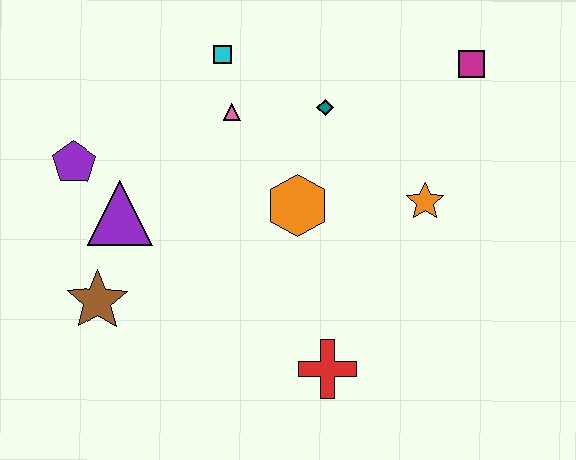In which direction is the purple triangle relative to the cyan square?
The purple triangle is below the cyan square.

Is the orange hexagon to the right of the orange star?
No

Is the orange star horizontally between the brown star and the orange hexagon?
No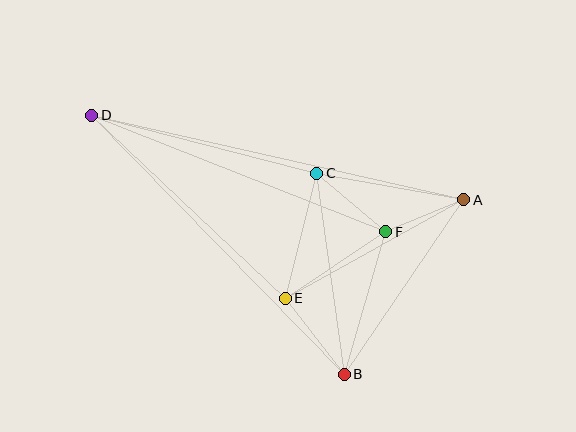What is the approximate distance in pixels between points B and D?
The distance between B and D is approximately 361 pixels.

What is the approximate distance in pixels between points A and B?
The distance between A and B is approximately 212 pixels.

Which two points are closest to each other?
Points A and F are closest to each other.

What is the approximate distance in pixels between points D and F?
The distance between D and F is approximately 316 pixels.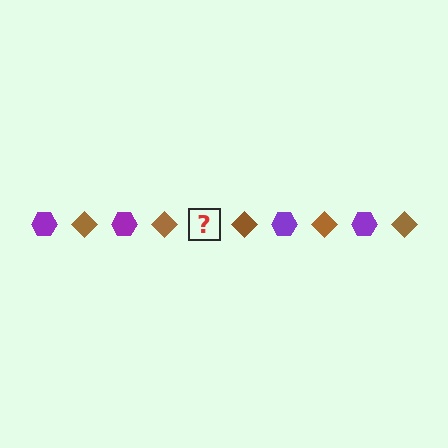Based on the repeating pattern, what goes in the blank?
The blank should be a purple hexagon.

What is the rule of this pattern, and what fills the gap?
The rule is that the pattern alternates between purple hexagon and brown diamond. The gap should be filled with a purple hexagon.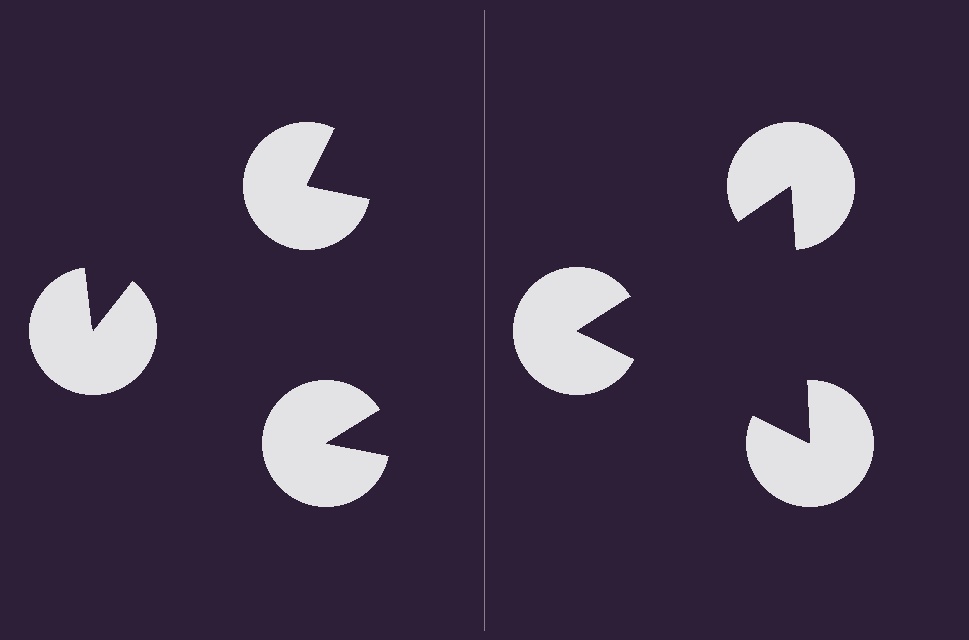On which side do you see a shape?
An illusory triangle appears on the right side. On the left side the wedge cuts are rotated, so no coherent shape forms.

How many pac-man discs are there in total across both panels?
6 — 3 on each side.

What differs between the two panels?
The pac-man discs are positioned identically on both sides; only the wedge orientations differ. On the right they align to a triangle; on the left they are misaligned.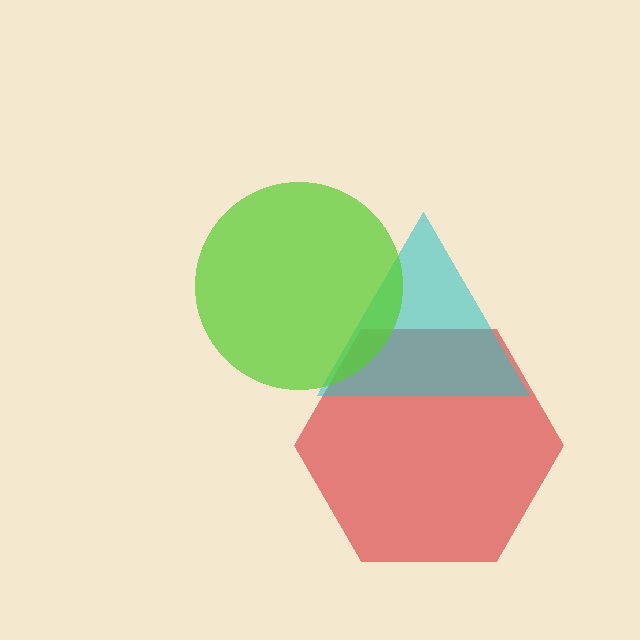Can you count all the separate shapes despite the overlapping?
Yes, there are 3 separate shapes.